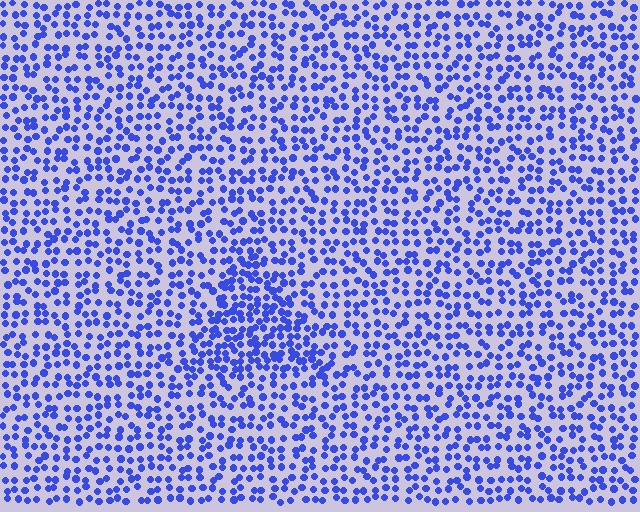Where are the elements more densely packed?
The elements are more densely packed inside the triangle boundary.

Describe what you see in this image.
The image contains small blue elements arranged at two different densities. A triangle-shaped region is visible where the elements are more densely packed than the surrounding area.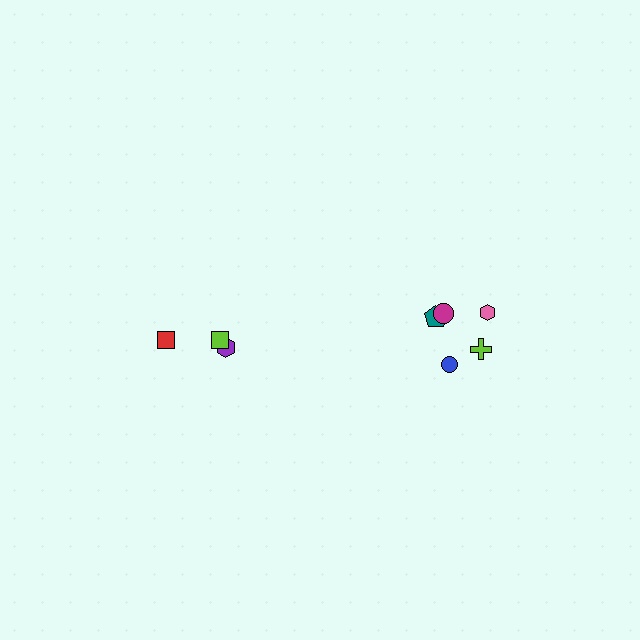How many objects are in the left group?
There are 3 objects.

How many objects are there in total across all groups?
There are 8 objects.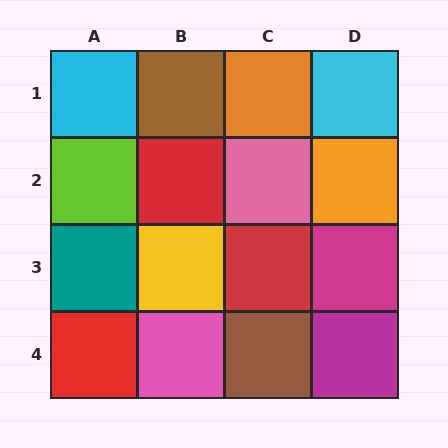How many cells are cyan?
2 cells are cyan.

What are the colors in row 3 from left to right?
Teal, yellow, red, magenta.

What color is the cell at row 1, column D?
Cyan.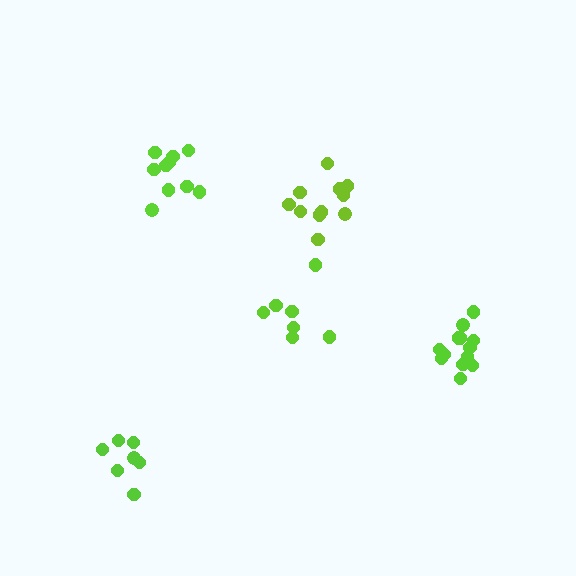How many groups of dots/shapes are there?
There are 5 groups.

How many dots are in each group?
Group 1: 7 dots, Group 2: 10 dots, Group 3: 11 dots, Group 4: 7 dots, Group 5: 13 dots (48 total).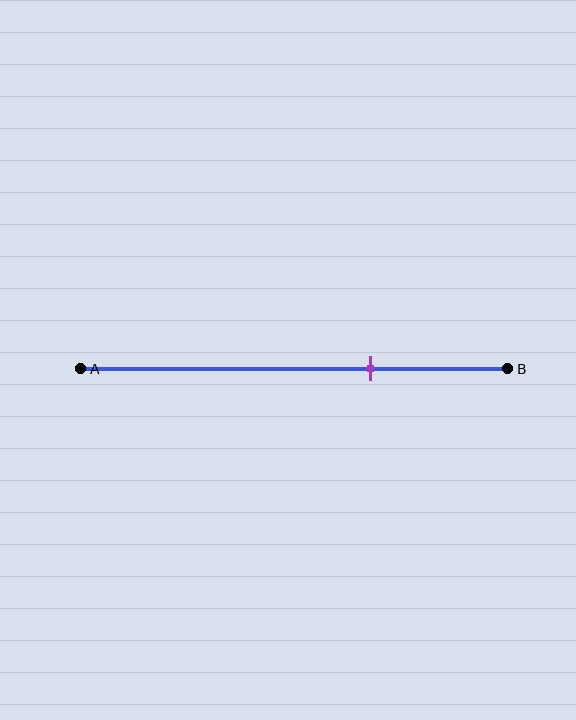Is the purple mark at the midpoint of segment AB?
No, the mark is at about 70% from A, not at the 50% midpoint.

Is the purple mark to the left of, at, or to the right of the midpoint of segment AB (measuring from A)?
The purple mark is to the right of the midpoint of segment AB.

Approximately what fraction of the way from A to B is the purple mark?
The purple mark is approximately 70% of the way from A to B.